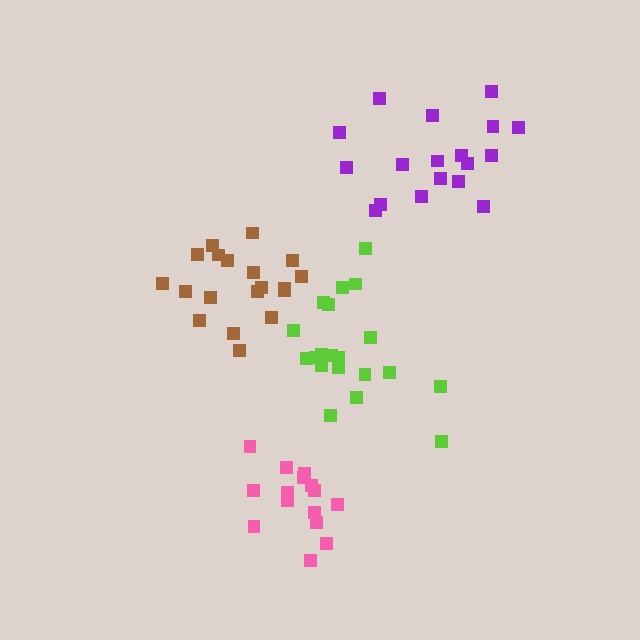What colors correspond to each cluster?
The clusters are colored: lime, purple, brown, pink.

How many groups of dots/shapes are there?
There are 4 groups.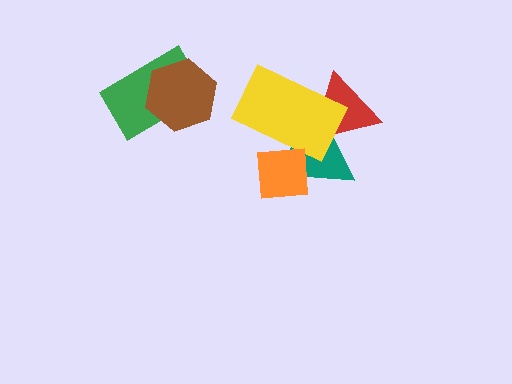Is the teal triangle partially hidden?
Yes, it is partially covered by another shape.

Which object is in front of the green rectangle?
The brown hexagon is in front of the green rectangle.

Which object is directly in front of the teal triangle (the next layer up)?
The red triangle is directly in front of the teal triangle.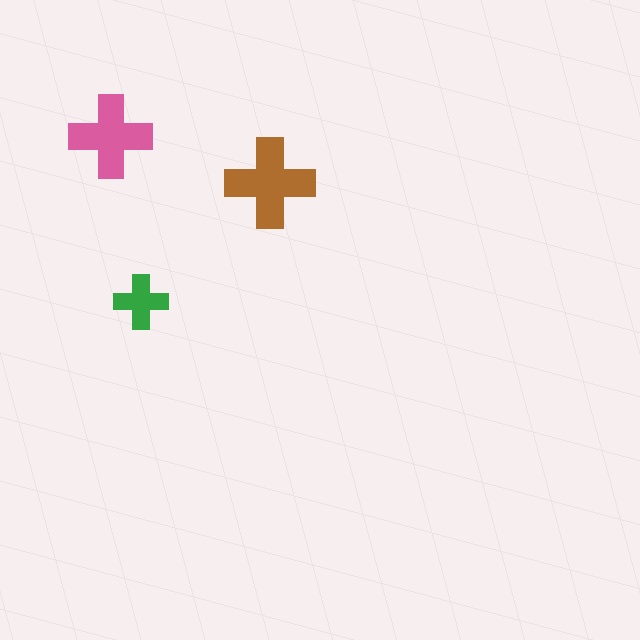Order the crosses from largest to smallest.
the brown one, the pink one, the green one.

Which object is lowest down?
The green cross is bottommost.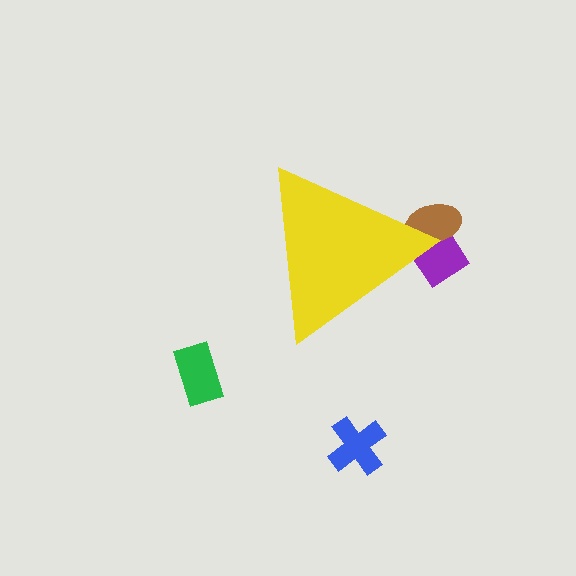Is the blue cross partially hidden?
No, the blue cross is fully visible.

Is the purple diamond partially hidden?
Yes, the purple diamond is partially hidden behind the yellow triangle.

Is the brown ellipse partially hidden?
Yes, the brown ellipse is partially hidden behind the yellow triangle.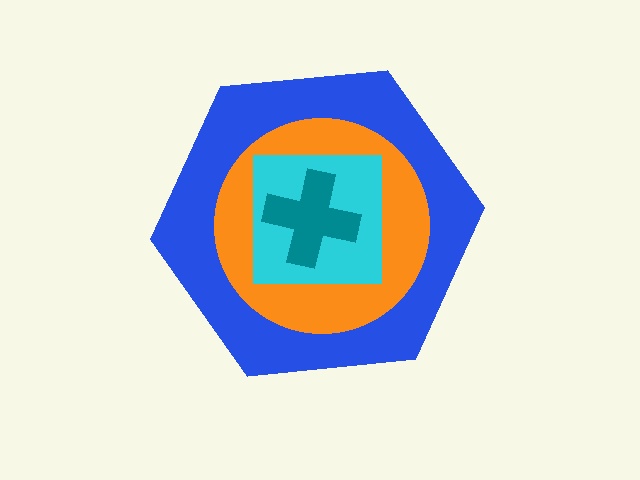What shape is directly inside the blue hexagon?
The orange circle.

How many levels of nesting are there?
4.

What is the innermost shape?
The teal cross.